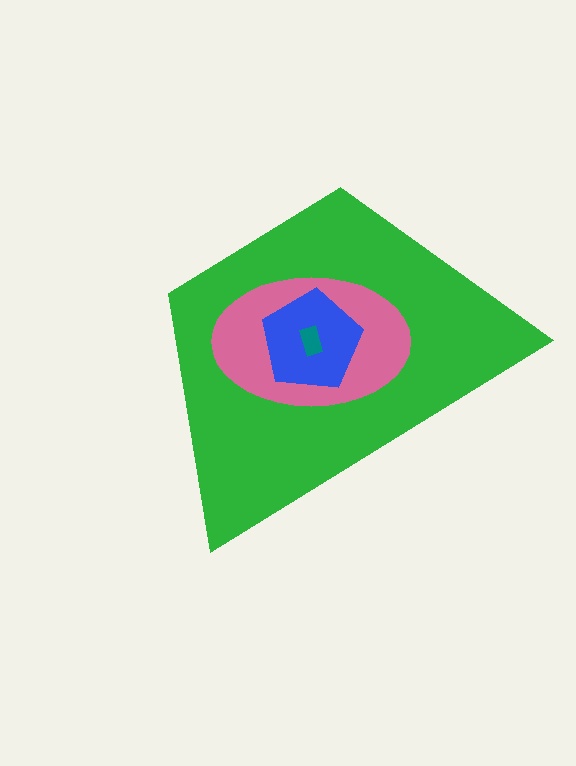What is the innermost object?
The teal rectangle.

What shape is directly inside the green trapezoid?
The pink ellipse.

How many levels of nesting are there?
4.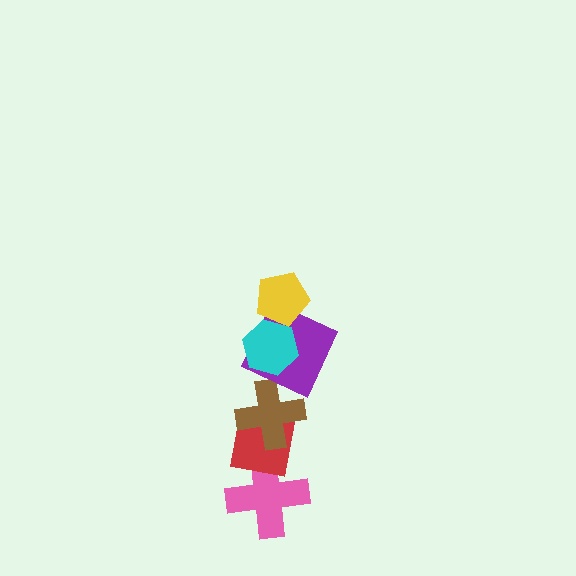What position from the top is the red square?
The red square is 5th from the top.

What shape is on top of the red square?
The brown cross is on top of the red square.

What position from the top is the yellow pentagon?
The yellow pentagon is 1st from the top.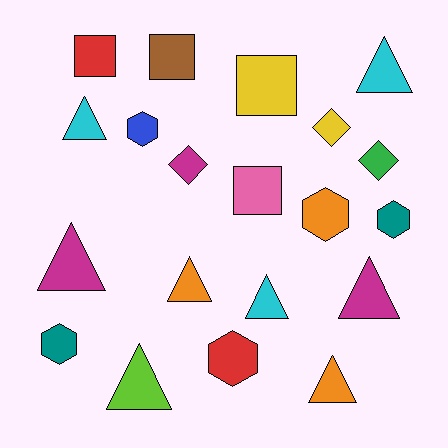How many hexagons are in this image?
There are 5 hexagons.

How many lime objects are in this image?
There is 1 lime object.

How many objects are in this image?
There are 20 objects.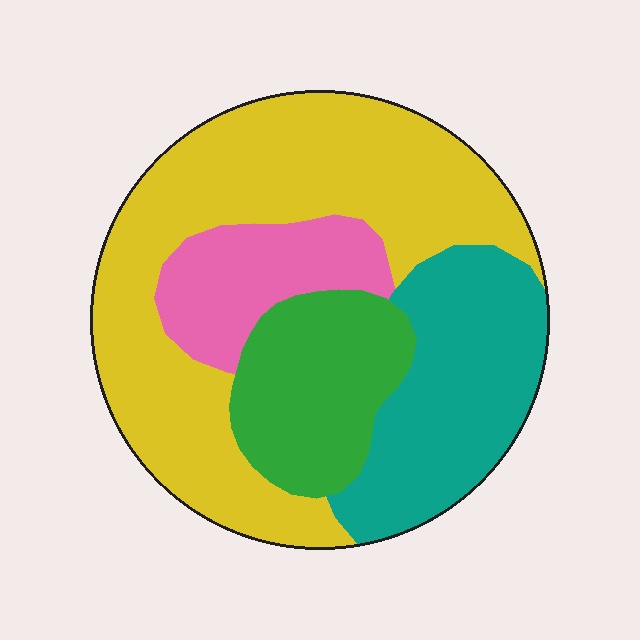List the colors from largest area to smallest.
From largest to smallest: yellow, teal, green, pink.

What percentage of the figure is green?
Green takes up between a sixth and a third of the figure.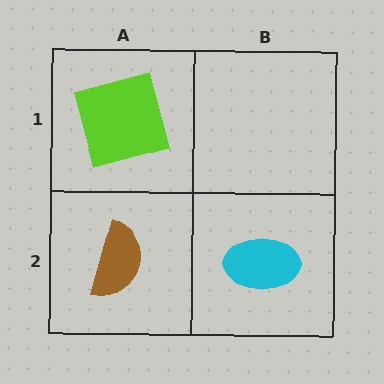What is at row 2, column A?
A brown semicircle.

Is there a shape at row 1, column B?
No, that cell is empty.